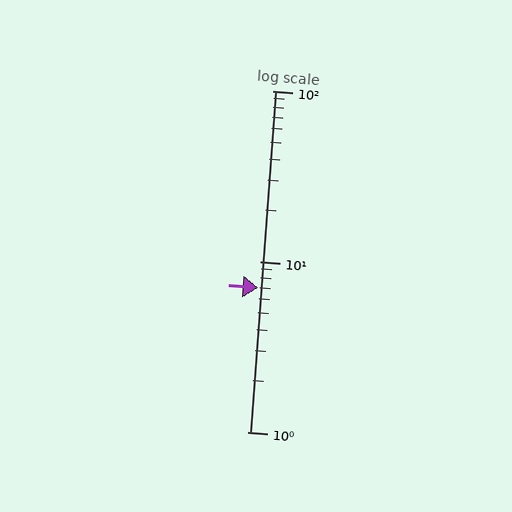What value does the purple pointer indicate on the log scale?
The pointer indicates approximately 7.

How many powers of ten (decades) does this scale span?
The scale spans 2 decades, from 1 to 100.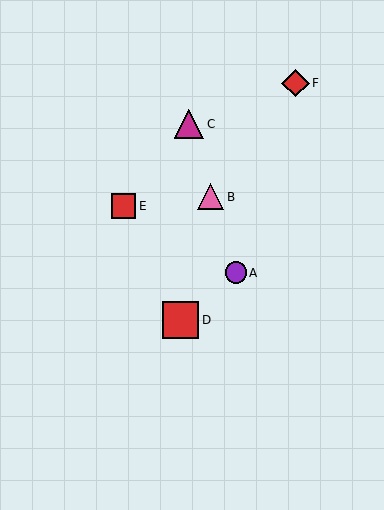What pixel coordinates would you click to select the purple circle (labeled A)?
Click at (236, 273) to select the purple circle A.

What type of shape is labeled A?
Shape A is a purple circle.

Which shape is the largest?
The red square (labeled D) is the largest.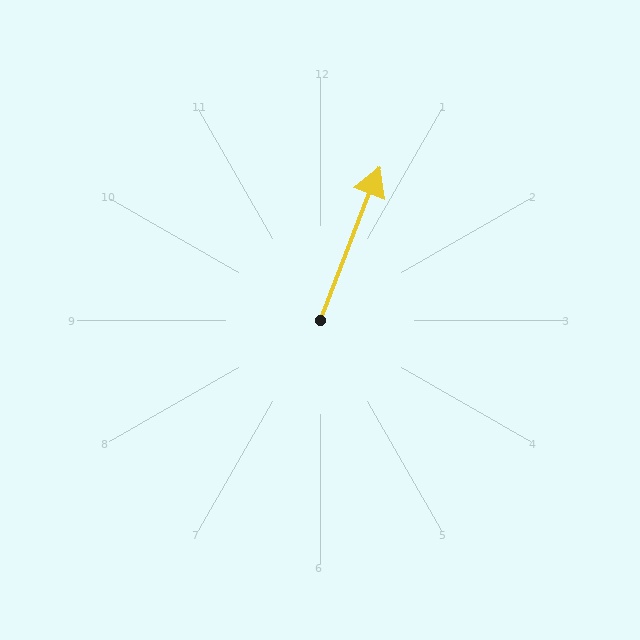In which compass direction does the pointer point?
North.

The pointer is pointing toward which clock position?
Roughly 1 o'clock.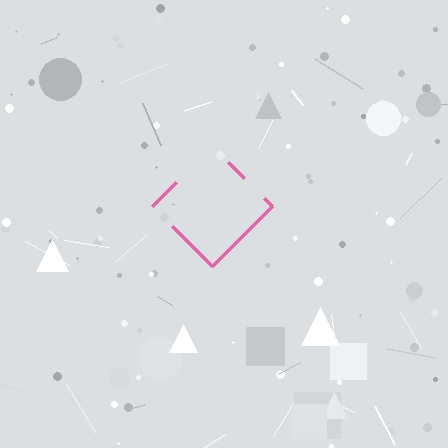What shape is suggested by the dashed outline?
The dashed outline suggests a diamond.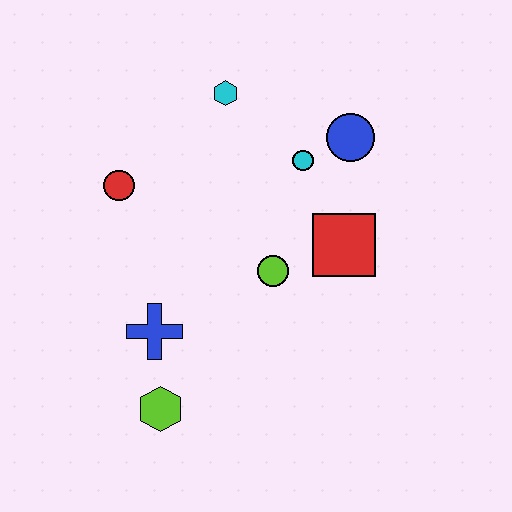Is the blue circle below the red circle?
No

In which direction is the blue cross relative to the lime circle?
The blue cross is to the left of the lime circle.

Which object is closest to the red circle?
The cyan hexagon is closest to the red circle.